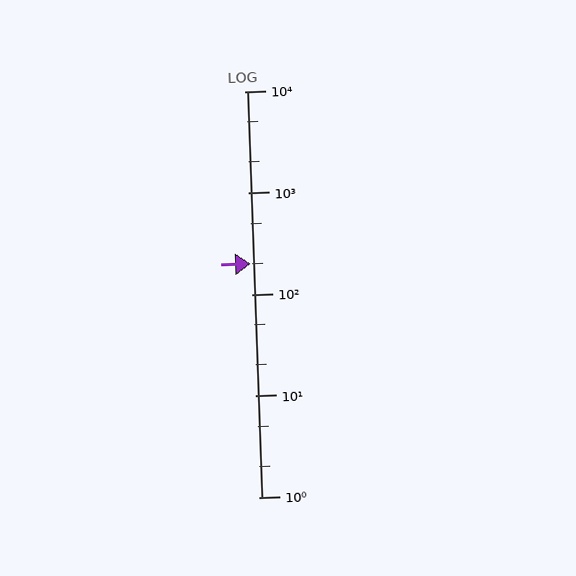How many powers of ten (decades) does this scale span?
The scale spans 4 decades, from 1 to 10000.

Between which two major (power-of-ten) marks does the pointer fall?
The pointer is between 100 and 1000.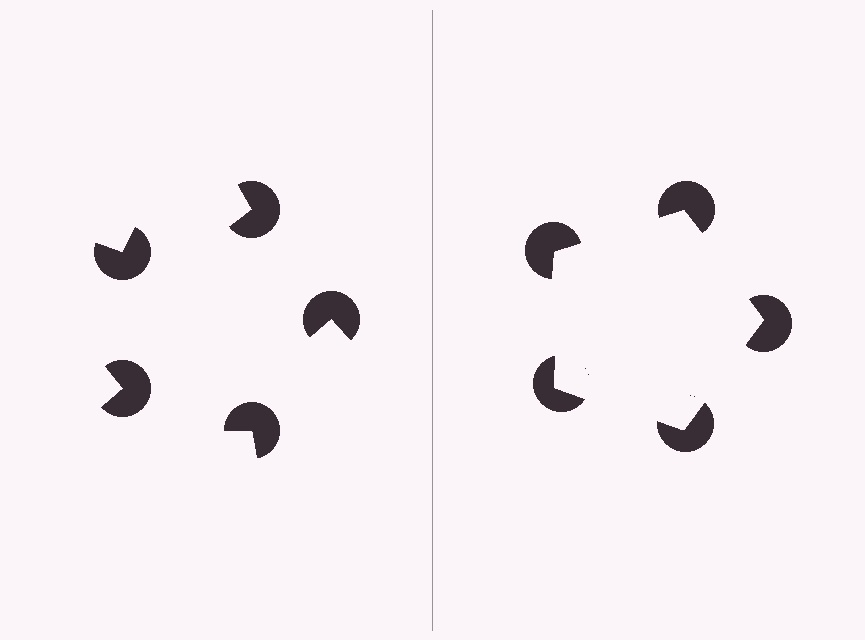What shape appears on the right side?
An illusory pentagon.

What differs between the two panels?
The pac-man discs are positioned identically on both sides; only the wedge orientations differ. On the right they align to a pentagon; on the left they are misaligned.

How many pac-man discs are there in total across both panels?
10 — 5 on each side.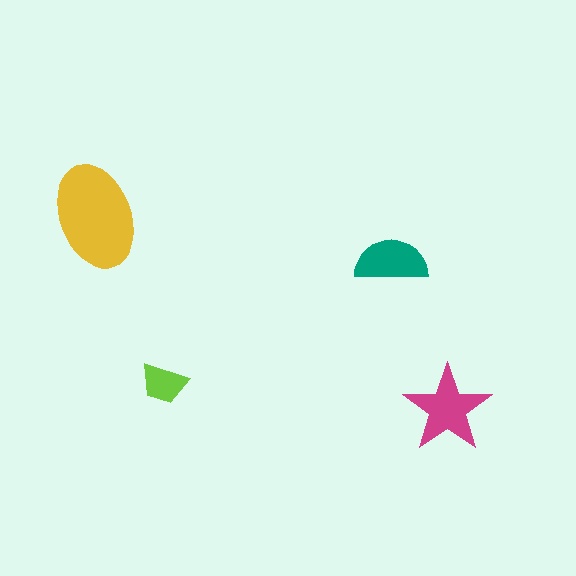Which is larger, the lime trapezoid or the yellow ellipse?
The yellow ellipse.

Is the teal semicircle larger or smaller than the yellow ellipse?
Smaller.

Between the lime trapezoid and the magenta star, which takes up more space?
The magenta star.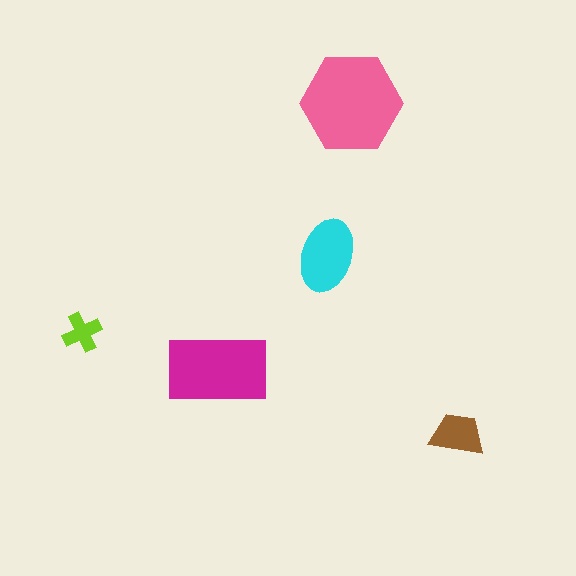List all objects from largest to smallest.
The pink hexagon, the magenta rectangle, the cyan ellipse, the brown trapezoid, the lime cross.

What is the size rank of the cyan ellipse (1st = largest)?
3rd.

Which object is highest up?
The pink hexagon is topmost.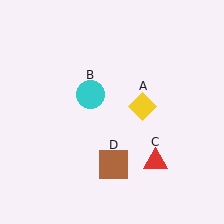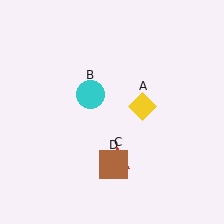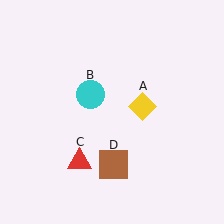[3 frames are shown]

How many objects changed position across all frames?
1 object changed position: red triangle (object C).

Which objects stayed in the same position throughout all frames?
Yellow diamond (object A) and cyan circle (object B) and brown square (object D) remained stationary.